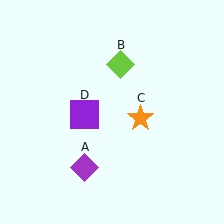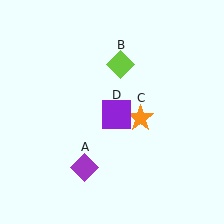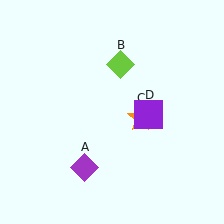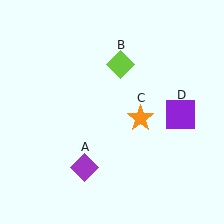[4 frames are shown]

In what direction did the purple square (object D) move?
The purple square (object D) moved right.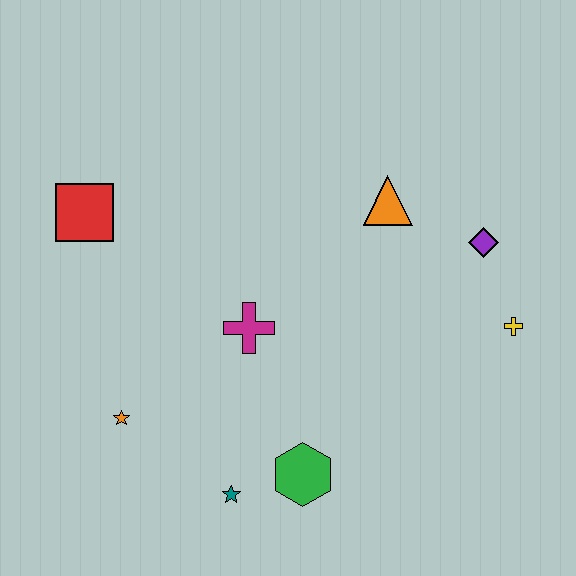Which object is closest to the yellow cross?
The purple diamond is closest to the yellow cross.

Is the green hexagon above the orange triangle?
No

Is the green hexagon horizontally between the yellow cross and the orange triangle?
No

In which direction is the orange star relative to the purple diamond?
The orange star is to the left of the purple diamond.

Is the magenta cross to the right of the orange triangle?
No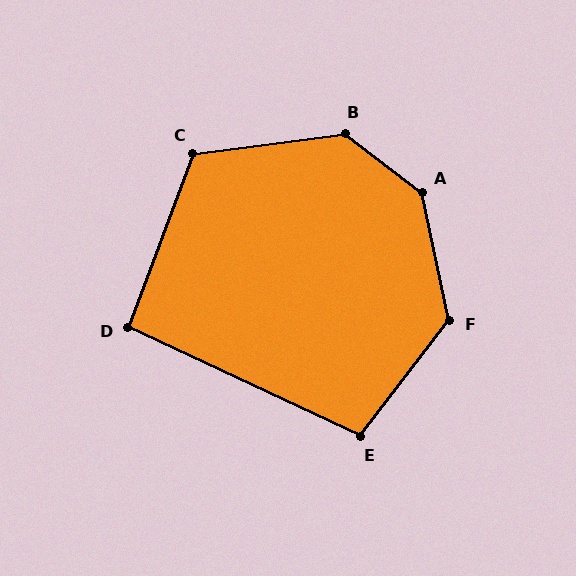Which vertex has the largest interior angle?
A, at approximately 140 degrees.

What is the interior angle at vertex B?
Approximately 135 degrees (obtuse).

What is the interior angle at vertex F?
Approximately 130 degrees (obtuse).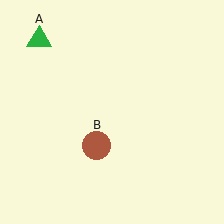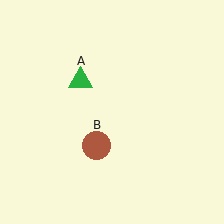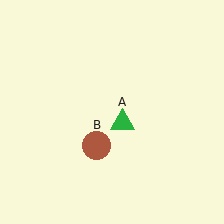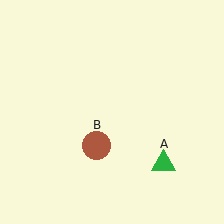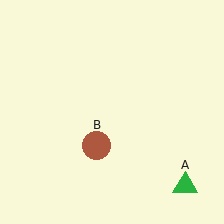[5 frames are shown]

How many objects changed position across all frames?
1 object changed position: green triangle (object A).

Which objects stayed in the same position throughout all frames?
Brown circle (object B) remained stationary.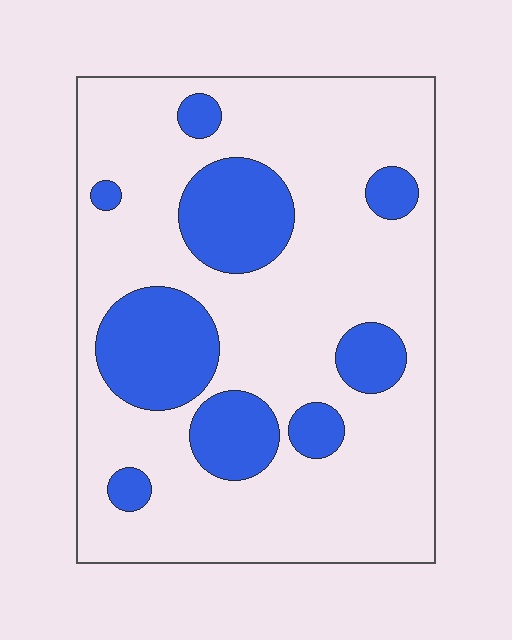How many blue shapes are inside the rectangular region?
9.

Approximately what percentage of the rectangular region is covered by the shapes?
Approximately 25%.